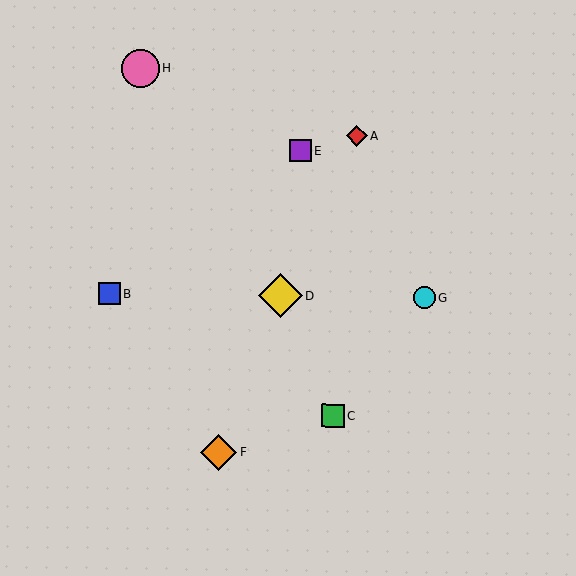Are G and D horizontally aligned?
Yes, both are at y≈297.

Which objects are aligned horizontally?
Objects B, D, G are aligned horizontally.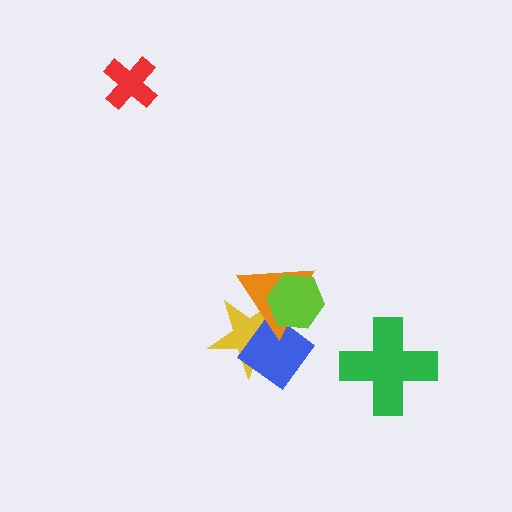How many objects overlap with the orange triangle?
3 objects overlap with the orange triangle.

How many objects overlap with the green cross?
0 objects overlap with the green cross.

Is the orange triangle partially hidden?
Yes, it is partially covered by another shape.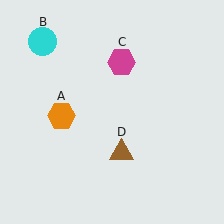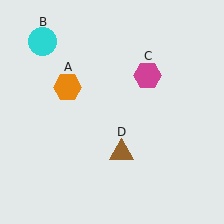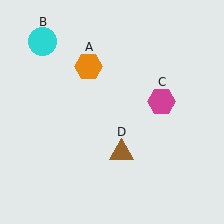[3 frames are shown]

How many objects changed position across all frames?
2 objects changed position: orange hexagon (object A), magenta hexagon (object C).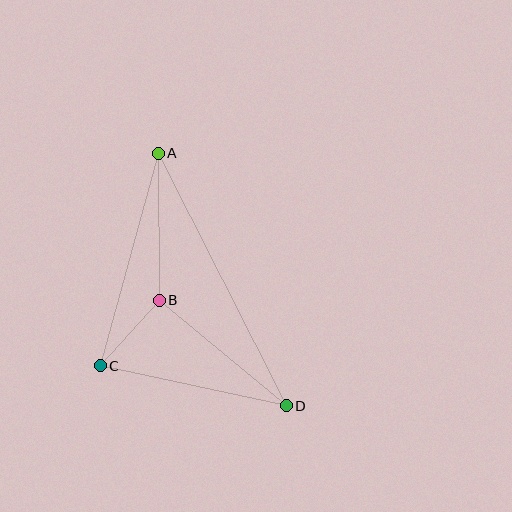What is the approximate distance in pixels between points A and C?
The distance between A and C is approximately 220 pixels.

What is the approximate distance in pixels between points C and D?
The distance between C and D is approximately 190 pixels.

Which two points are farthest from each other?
Points A and D are farthest from each other.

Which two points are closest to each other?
Points B and C are closest to each other.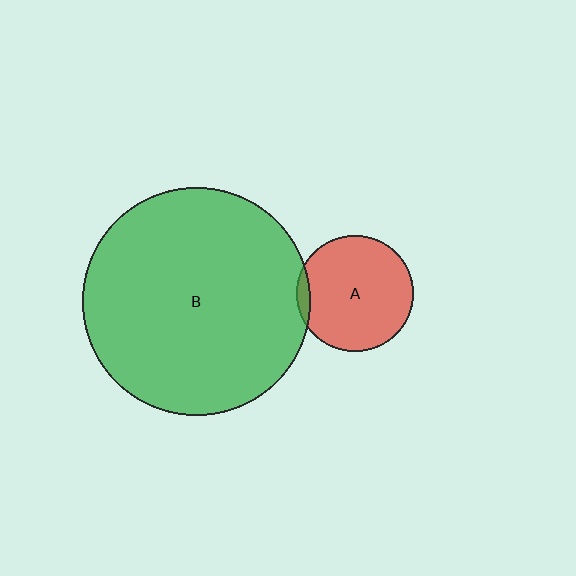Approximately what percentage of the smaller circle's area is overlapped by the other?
Approximately 5%.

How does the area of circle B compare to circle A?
Approximately 3.8 times.